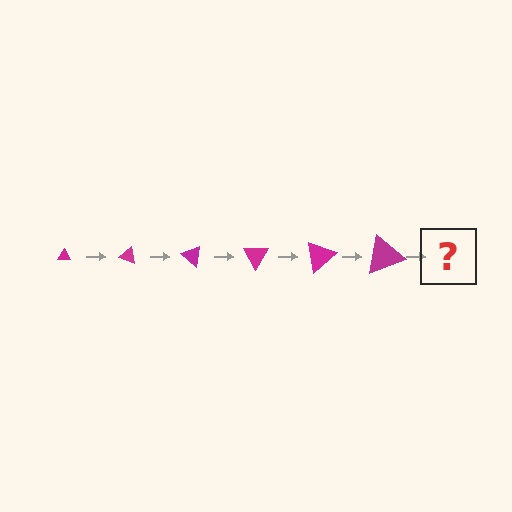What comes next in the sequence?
The next element should be a triangle, larger than the previous one and rotated 120 degrees from the start.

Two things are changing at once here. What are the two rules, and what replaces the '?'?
The two rules are that the triangle grows larger each step and it rotates 20 degrees each step. The '?' should be a triangle, larger than the previous one and rotated 120 degrees from the start.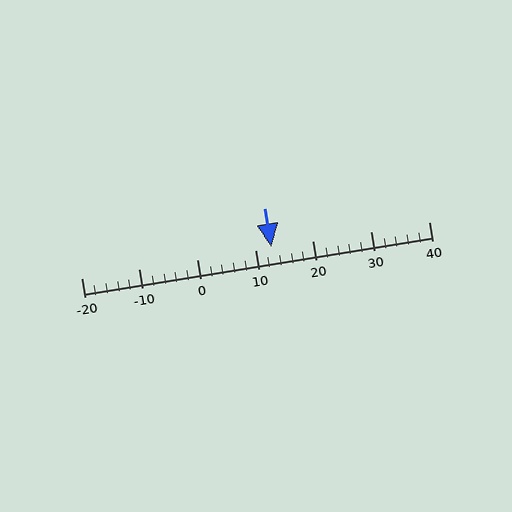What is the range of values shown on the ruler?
The ruler shows values from -20 to 40.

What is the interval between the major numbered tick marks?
The major tick marks are spaced 10 units apart.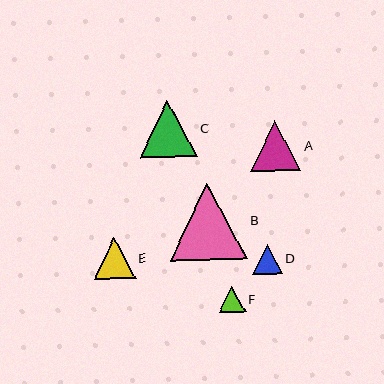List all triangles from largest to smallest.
From largest to smallest: B, C, A, E, D, F.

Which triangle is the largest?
Triangle B is the largest with a size of approximately 78 pixels.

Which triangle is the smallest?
Triangle F is the smallest with a size of approximately 27 pixels.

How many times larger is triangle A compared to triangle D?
Triangle A is approximately 1.7 times the size of triangle D.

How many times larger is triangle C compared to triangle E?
Triangle C is approximately 1.4 times the size of triangle E.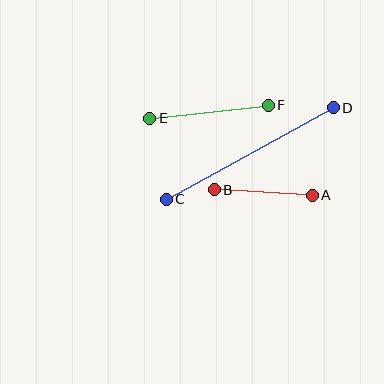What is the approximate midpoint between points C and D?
The midpoint is at approximately (250, 154) pixels.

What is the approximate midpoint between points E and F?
The midpoint is at approximately (209, 112) pixels.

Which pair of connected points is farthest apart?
Points C and D are farthest apart.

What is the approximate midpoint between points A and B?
The midpoint is at approximately (263, 193) pixels.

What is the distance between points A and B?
The distance is approximately 99 pixels.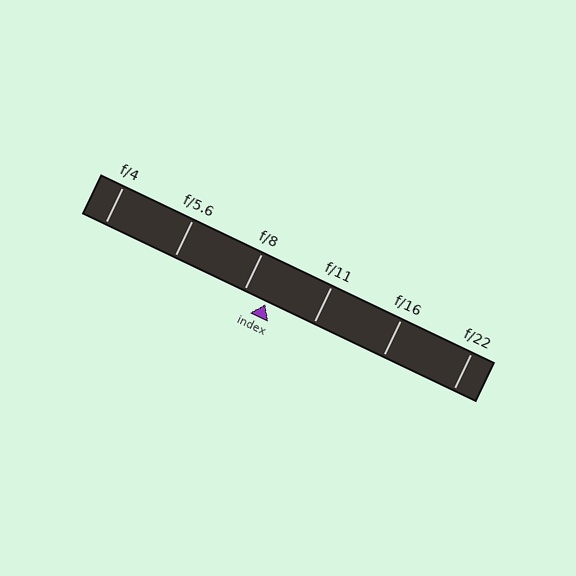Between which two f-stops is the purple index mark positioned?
The index mark is between f/8 and f/11.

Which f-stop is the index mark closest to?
The index mark is closest to f/8.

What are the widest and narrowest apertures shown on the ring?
The widest aperture shown is f/4 and the narrowest is f/22.